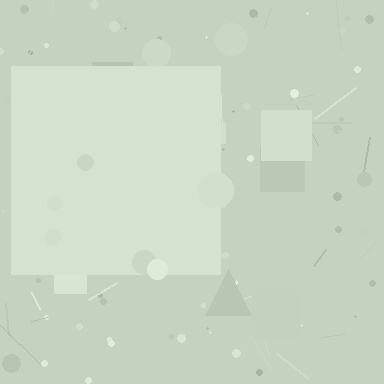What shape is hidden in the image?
A square is hidden in the image.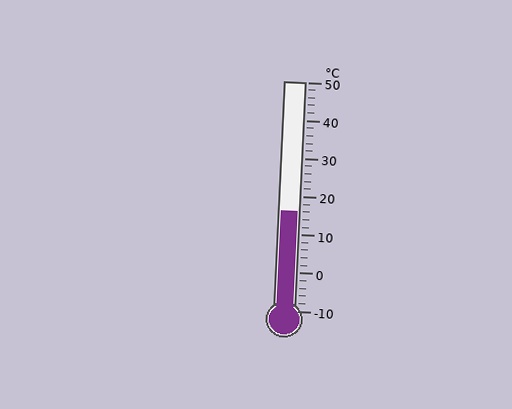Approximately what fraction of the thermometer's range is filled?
The thermometer is filled to approximately 45% of its range.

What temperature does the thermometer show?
The thermometer shows approximately 16°C.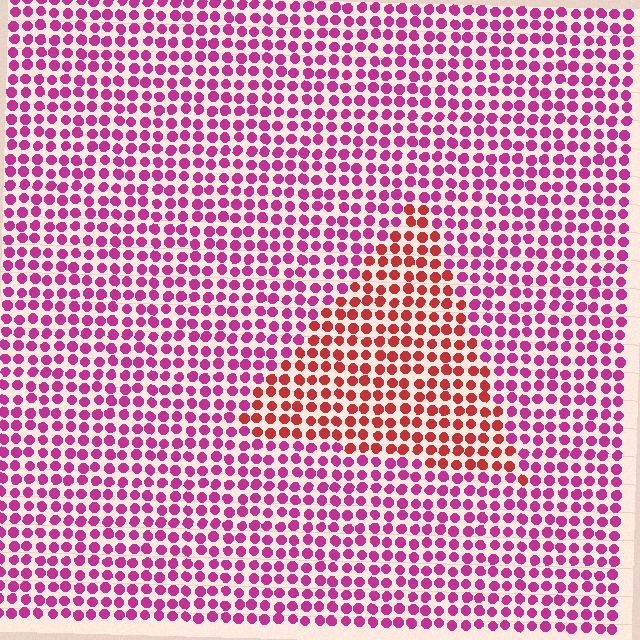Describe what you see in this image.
The image is filled with small magenta elements in a uniform arrangement. A triangle-shaped region is visible where the elements are tinted to a slightly different hue, forming a subtle color boundary.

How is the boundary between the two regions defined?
The boundary is defined purely by a slight shift in hue (about 39 degrees). Spacing, size, and orientation are identical on both sides.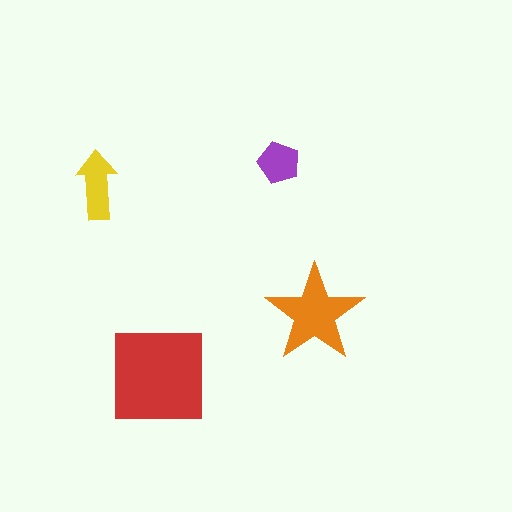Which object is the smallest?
The purple pentagon.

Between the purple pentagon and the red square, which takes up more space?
The red square.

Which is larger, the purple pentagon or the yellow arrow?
The yellow arrow.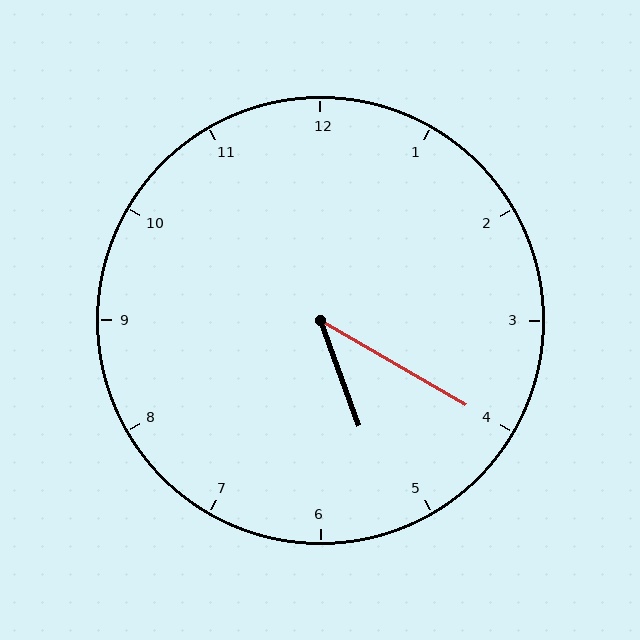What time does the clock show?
5:20.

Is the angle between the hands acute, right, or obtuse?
It is acute.